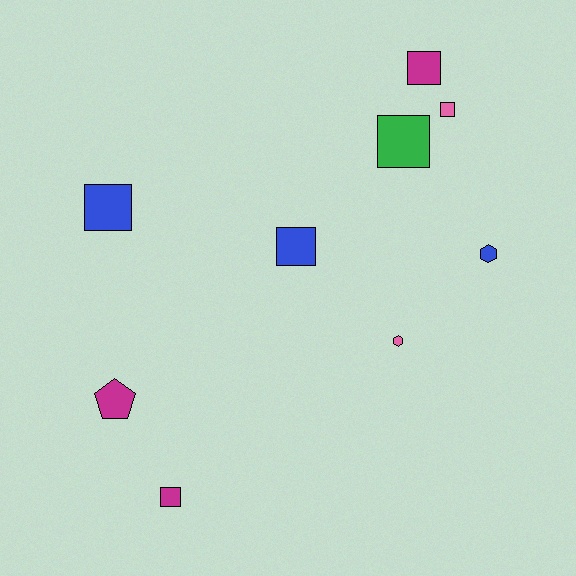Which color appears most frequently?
Magenta, with 3 objects.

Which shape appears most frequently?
Square, with 6 objects.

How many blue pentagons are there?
There are no blue pentagons.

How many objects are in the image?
There are 9 objects.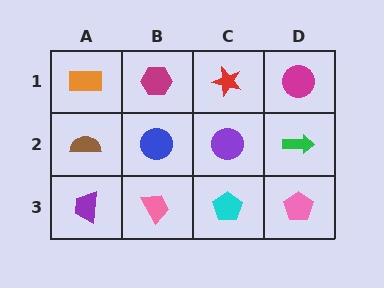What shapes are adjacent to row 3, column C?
A purple circle (row 2, column C), a pink trapezoid (row 3, column B), a pink pentagon (row 3, column D).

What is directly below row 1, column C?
A purple circle.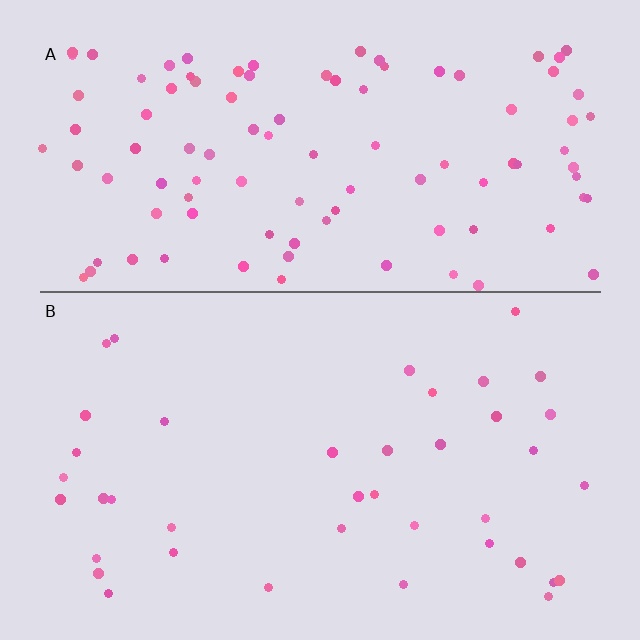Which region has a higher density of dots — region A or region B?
A (the top).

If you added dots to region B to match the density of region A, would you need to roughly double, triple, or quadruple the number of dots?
Approximately triple.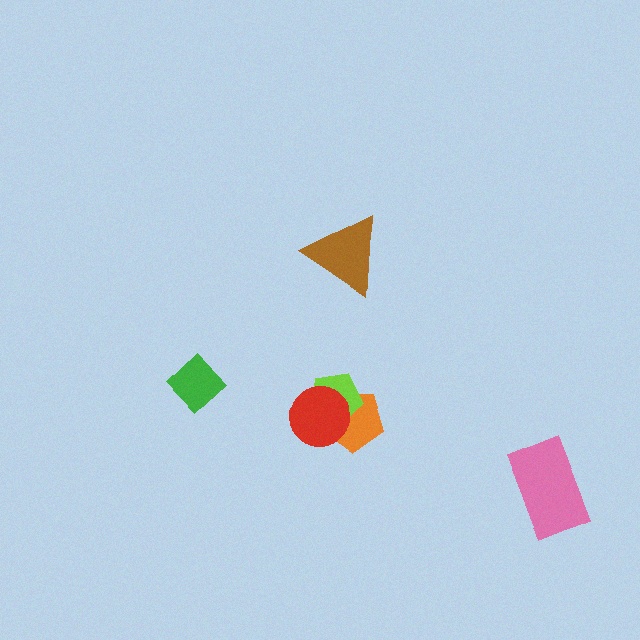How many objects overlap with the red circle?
2 objects overlap with the red circle.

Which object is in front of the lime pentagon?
The red circle is in front of the lime pentagon.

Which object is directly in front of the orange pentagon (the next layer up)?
The lime pentagon is directly in front of the orange pentagon.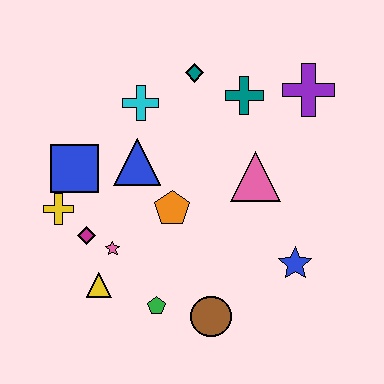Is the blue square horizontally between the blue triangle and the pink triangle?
No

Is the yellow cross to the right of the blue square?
No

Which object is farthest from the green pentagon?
The purple cross is farthest from the green pentagon.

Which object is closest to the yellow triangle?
The pink star is closest to the yellow triangle.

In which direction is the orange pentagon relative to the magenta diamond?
The orange pentagon is to the right of the magenta diamond.